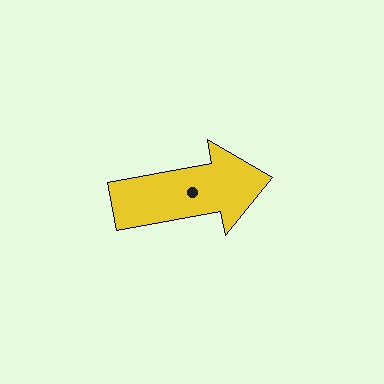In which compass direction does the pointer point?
East.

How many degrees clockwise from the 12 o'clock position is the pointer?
Approximately 79 degrees.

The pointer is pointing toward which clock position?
Roughly 3 o'clock.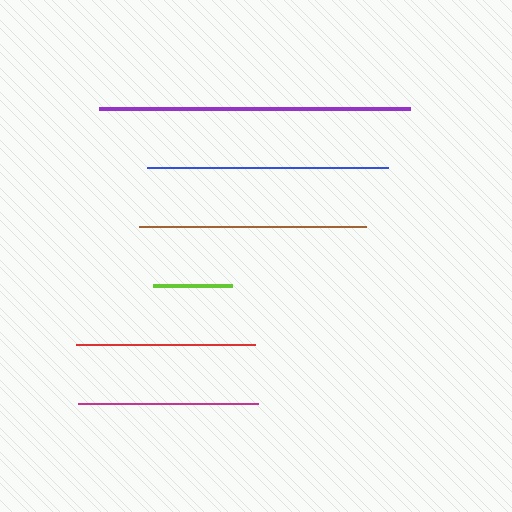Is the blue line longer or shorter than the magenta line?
The blue line is longer than the magenta line.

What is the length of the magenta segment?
The magenta segment is approximately 180 pixels long.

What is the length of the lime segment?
The lime segment is approximately 79 pixels long.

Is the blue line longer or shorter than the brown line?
The blue line is longer than the brown line.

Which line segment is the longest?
The purple line is the longest at approximately 311 pixels.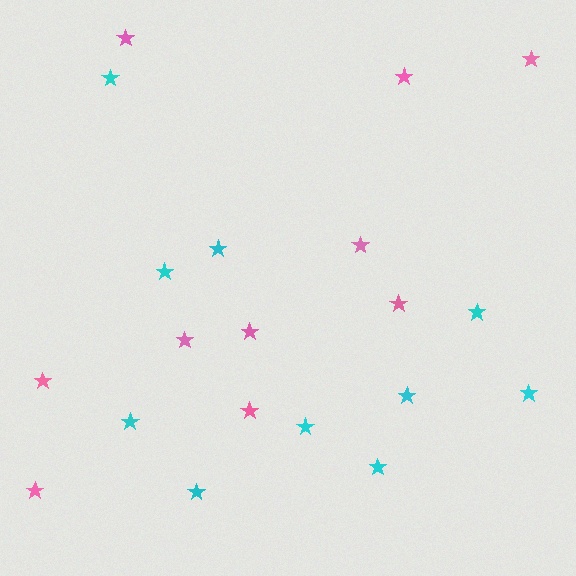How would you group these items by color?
There are 2 groups: one group of cyan stars (10) and one group of pink stars (10).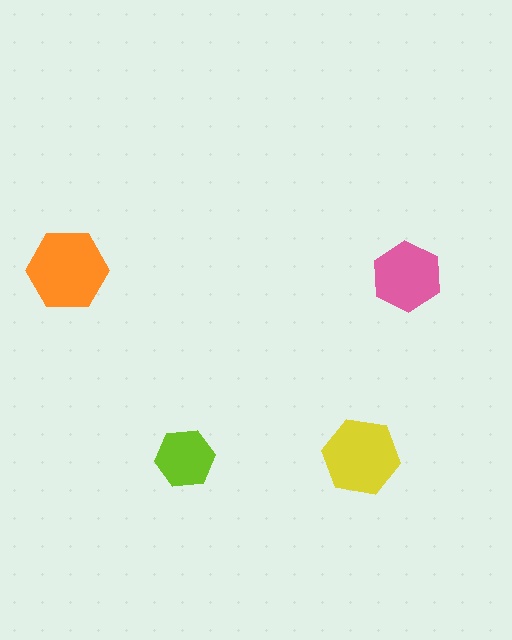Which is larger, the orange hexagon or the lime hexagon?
The orange one.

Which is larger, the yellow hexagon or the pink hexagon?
The yellow one.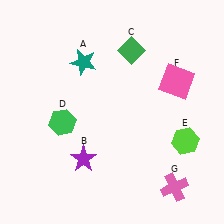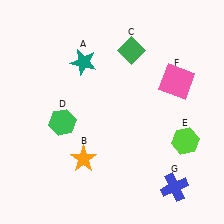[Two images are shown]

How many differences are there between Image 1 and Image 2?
There are 2 differences between the two images.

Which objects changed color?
B changed from purple to orange. G changed from pink to blue.